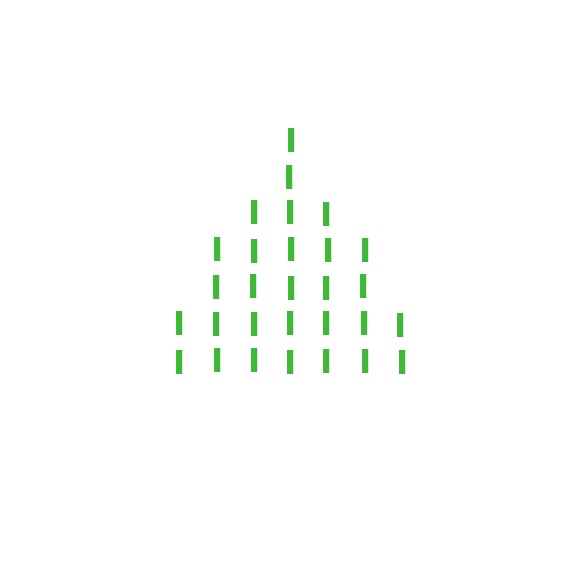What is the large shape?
The large shape is a triangle.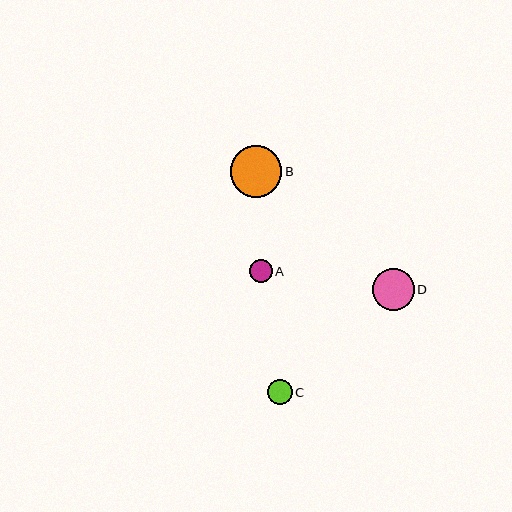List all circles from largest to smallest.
From largest to smallest: B, D, C, A.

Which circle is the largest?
Circle B is the largest with a size of approximately 52 pixels.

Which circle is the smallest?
Circle A is the smallest with a size of approximately 23 pixels.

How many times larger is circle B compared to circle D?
Circle B is approximately 1.2 times the size of circle D.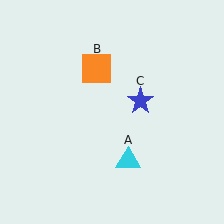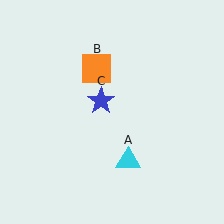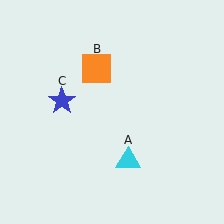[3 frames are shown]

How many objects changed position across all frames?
1 object changed position: blue star (object C).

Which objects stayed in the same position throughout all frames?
Cyan triangle (object A) and orange square (object B) remained stationary.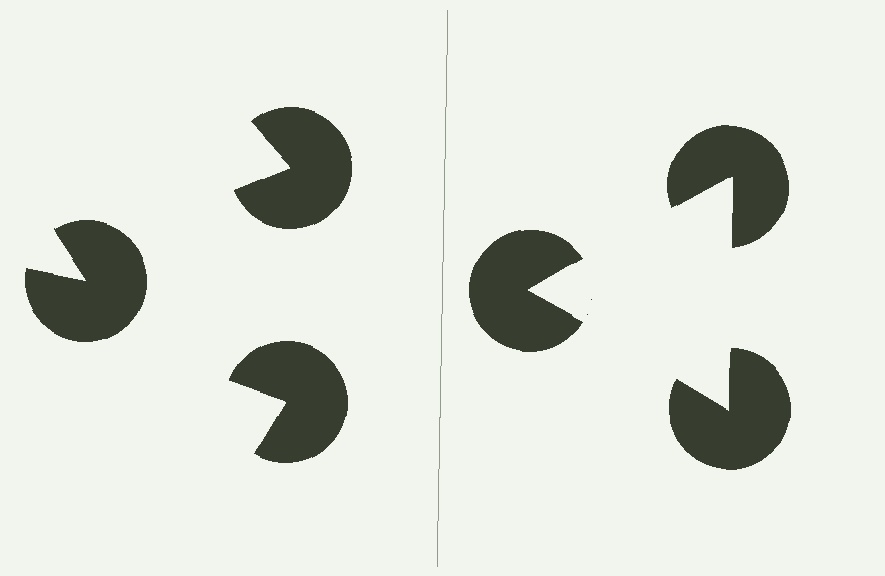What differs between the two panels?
The pac-man discs are positioned identically on both sides; only the wedge orientations differ. On the right they align to a triangle; on the left they are misaligned.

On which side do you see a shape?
An illusory triangle appears on the right side. On the left side the wedge cuts are rotated, so no coherent shape forms.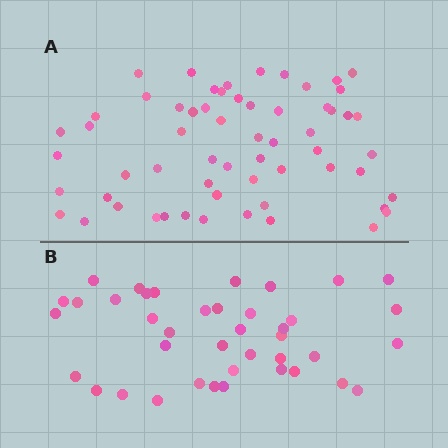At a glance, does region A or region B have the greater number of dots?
Region A (the top region) has more dots.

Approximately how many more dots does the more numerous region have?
Region A has approximately 20 more dots than region B.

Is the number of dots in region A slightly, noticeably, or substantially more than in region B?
Region A has substantially more. The ratio is roughly 1.5 to 1.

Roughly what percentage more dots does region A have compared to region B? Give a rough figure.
About 50% more.